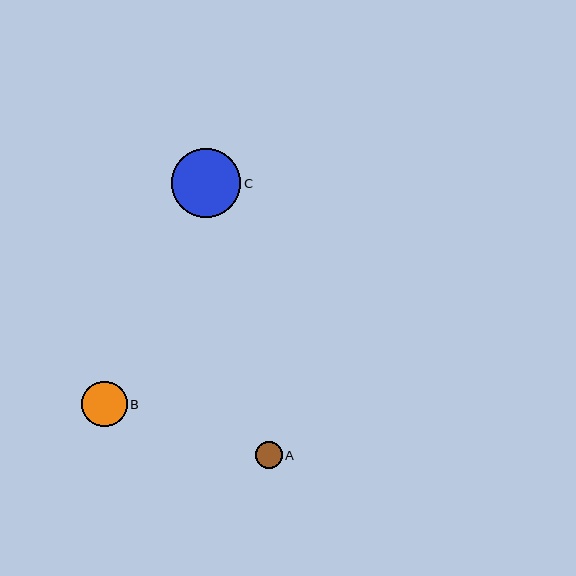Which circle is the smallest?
Circle A is the smallest with a size of approximately 27 pixels.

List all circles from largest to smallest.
From largest to smallest: C, B, A.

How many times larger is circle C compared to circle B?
Circle C is approximately 1.5 times the size of circle B.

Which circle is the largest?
Circle C is the largest with a size of approximately 69 pixels.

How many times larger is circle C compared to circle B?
Circle C is approximately 1.5 times the size of circle B.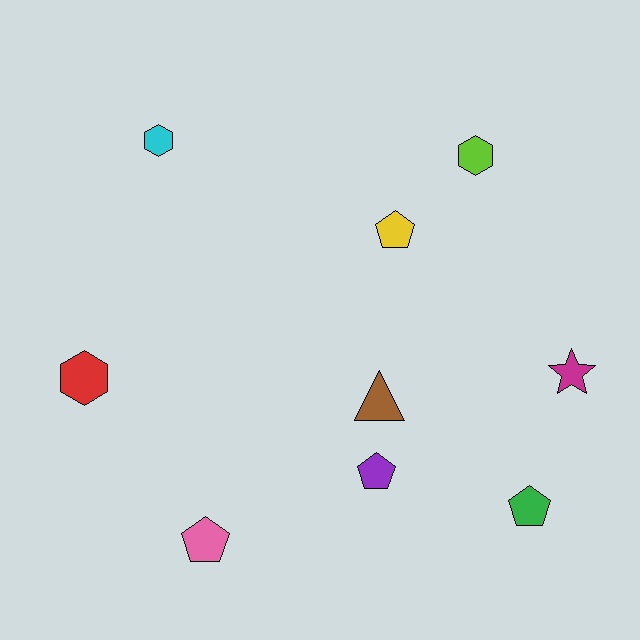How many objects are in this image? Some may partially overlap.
There are 9 objects.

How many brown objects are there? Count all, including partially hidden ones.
There is 1 brown object.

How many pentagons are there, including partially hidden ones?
There are 4 pentagons.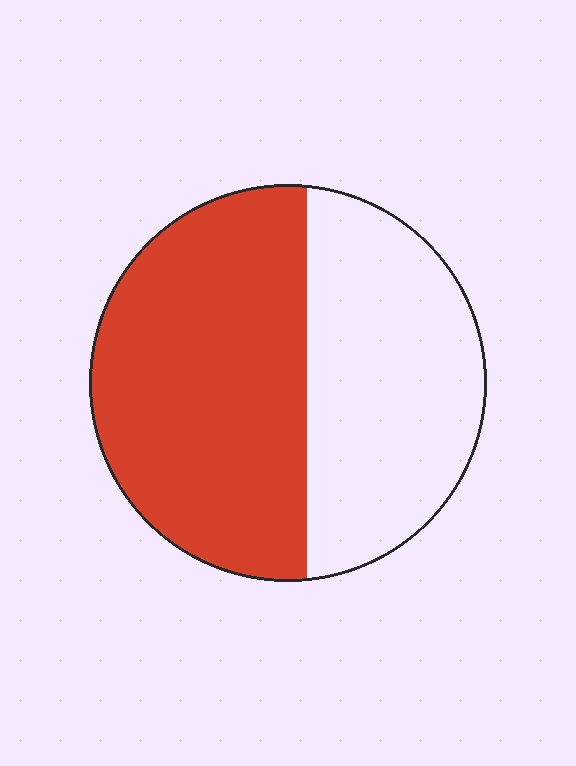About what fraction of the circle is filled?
About three fifths (3/5).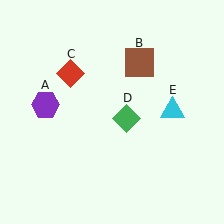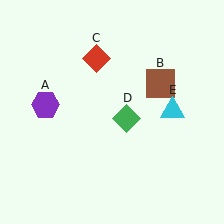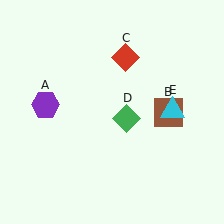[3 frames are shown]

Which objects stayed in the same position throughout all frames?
Purple hexagon (object A) and green diamond (object D) and cyan triangle (object E) remained stationary.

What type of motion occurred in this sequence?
The brown square (object B), red diamond (object C) rotated clockwise around the center of the scene.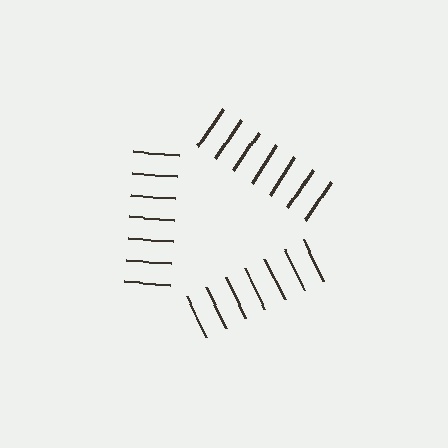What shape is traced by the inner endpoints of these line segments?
An illusory triangle — the line segments terminate on its edges but no continuous stroke is drawn.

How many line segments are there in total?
21 — 7 along each of the 3 edges.